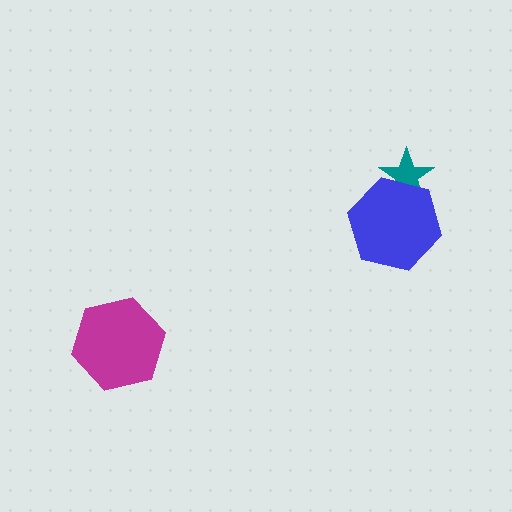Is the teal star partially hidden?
Yes, it is partially covered by another shape.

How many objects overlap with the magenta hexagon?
0 objects overlap with the magenta hexagon.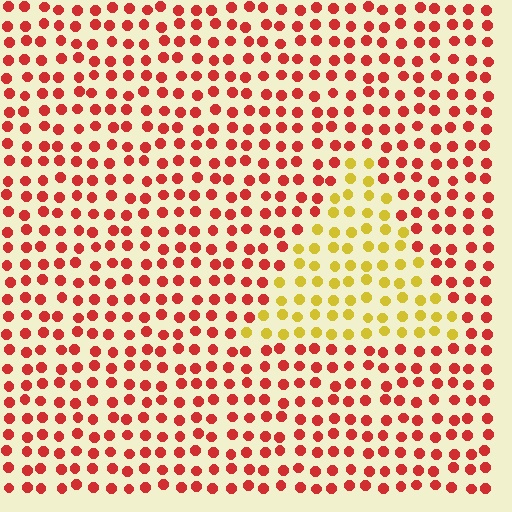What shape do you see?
I see a triangle.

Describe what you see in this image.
The image is filled with small red elements in a uniform arrangement. A triangle-shaped region is visible where the elements are tinted to a slightly different hue, forming a subtle color boundary.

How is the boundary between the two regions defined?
The boundary is defined purely by a slight shift in hue (about 55 degrees). Spacing, size, and orientation are identical on both sides.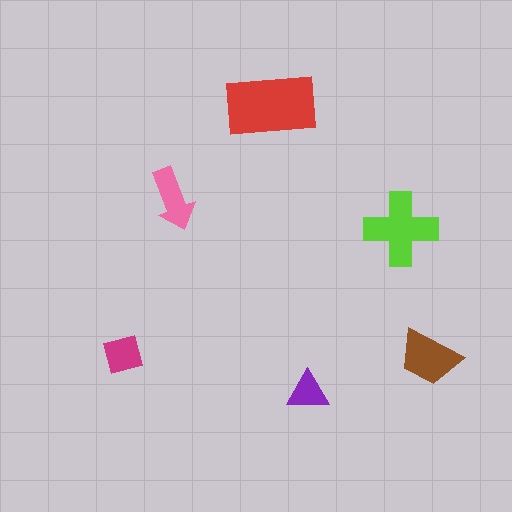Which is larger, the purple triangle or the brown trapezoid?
The brown trapezoid.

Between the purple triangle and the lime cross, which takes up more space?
The lime cross.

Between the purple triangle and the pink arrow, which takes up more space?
The pink arrow.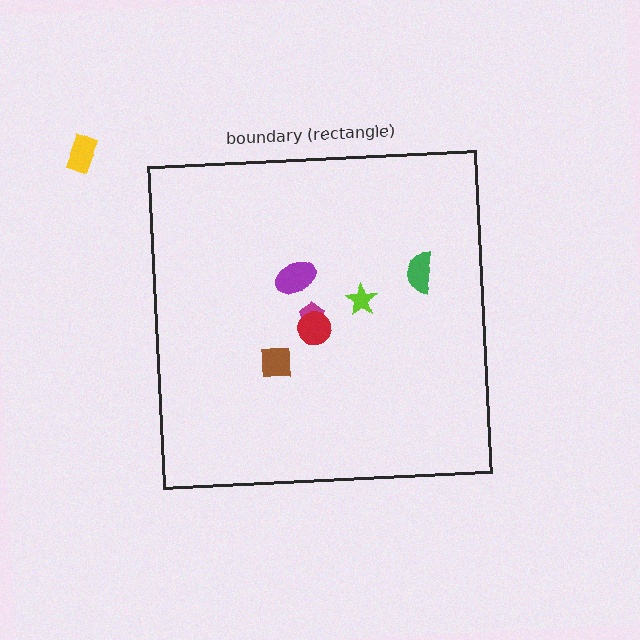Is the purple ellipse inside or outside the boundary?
Inside.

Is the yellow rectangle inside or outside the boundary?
Outside.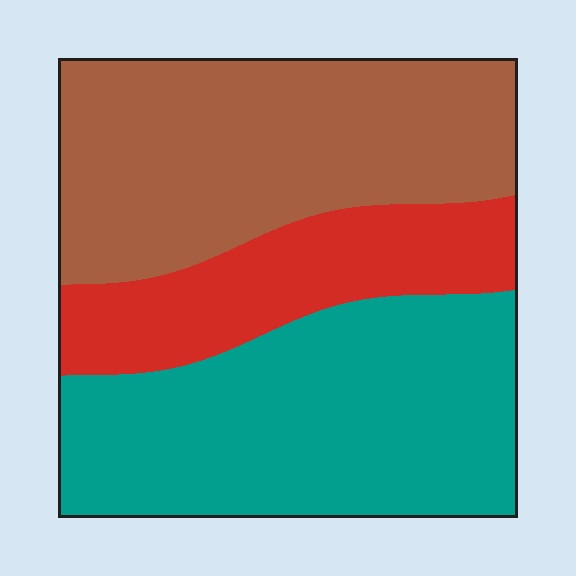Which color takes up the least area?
Red, at roughly 20%.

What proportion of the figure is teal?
Teal covers around 40% of the figure.